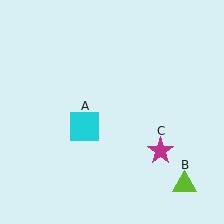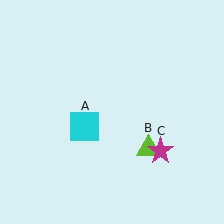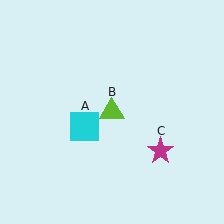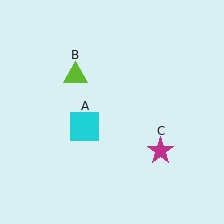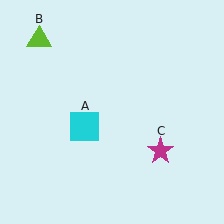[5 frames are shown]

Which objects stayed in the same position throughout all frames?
Cyan square (object A) and magenta star (object C) remained stationary.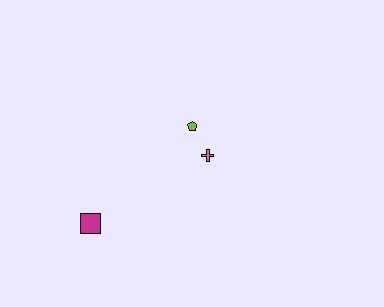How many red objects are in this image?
There are no red objects.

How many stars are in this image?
There are no stars.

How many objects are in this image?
There are 3 objects.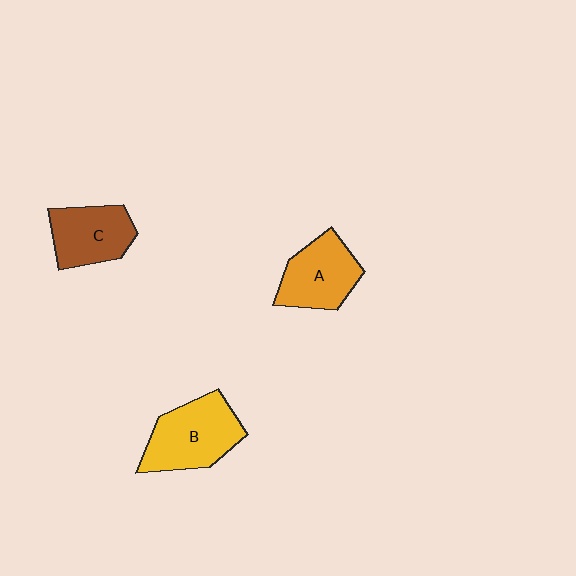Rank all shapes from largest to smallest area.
From largest to smallest: B (yellow), A (orange), C (brown).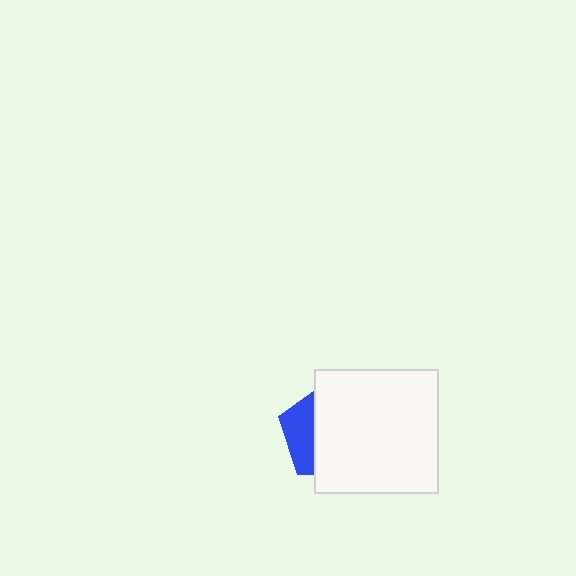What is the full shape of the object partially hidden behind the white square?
The partially hidden object is a blue pentagon.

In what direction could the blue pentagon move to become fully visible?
The blue pentagon could move left. That would shift it out from behind the white square entirely.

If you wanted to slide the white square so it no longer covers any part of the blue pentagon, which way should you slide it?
Slide it right — that is the most direct way to separate the two shapes.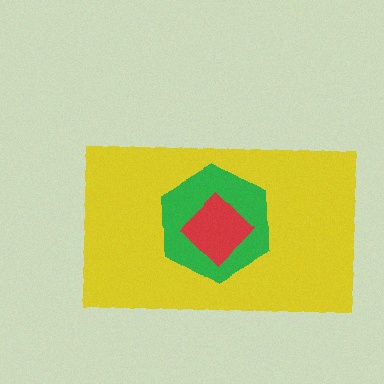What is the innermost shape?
The red diamond.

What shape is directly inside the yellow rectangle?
The green hexagon.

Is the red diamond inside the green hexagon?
Yes.